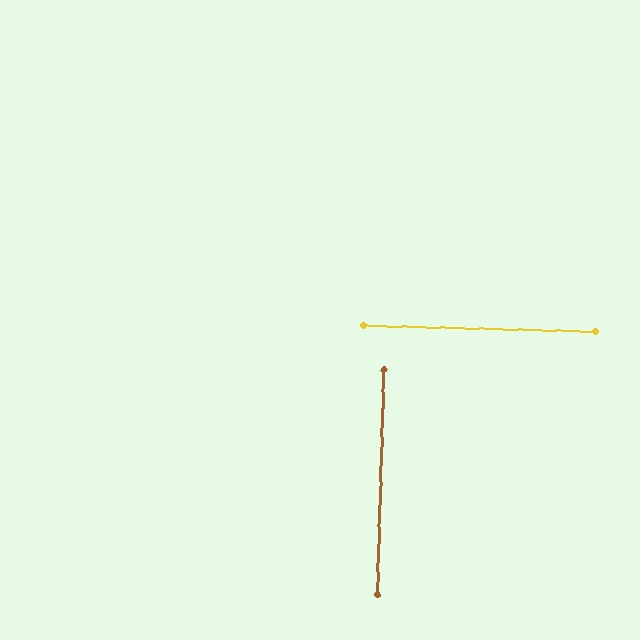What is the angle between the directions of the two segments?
Approximately 90 degrees.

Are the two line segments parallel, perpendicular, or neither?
Perpendicular — they meet at approximately 90°.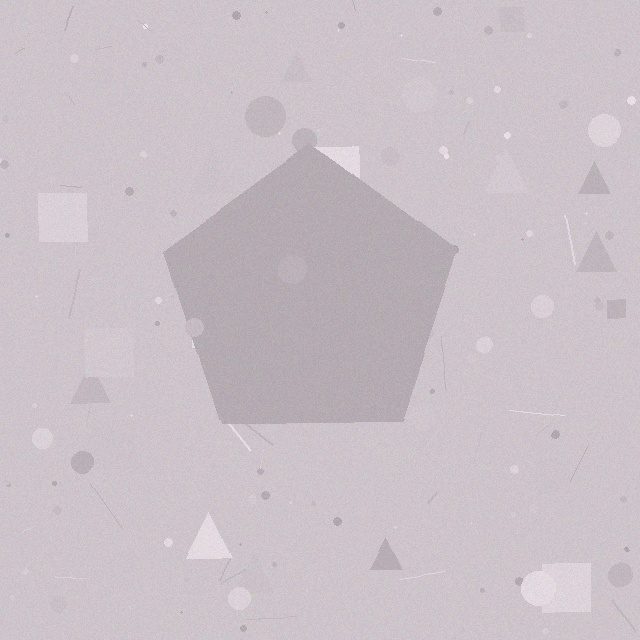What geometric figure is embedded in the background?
A pentagon is embedded in the background.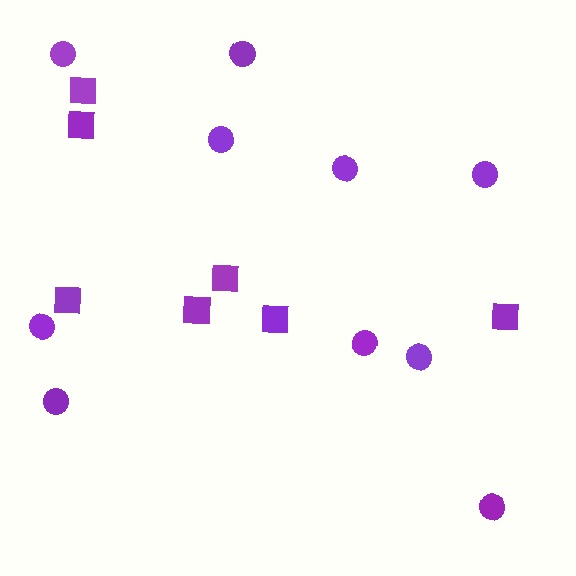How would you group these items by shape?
There are 2 groups: one group of circles (10) and one group of squares (7).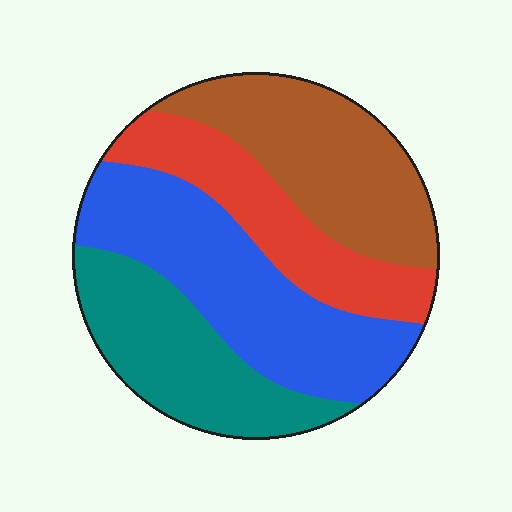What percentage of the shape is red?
Red covers around 20% of the shape.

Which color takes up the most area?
Blue, at roughly 30%.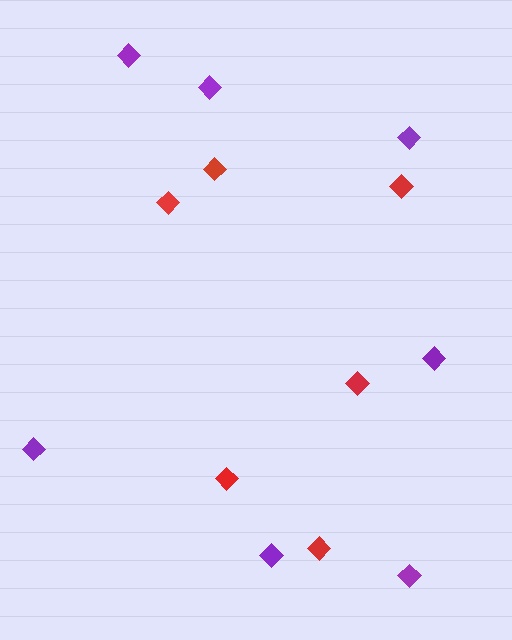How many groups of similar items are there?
There are 2 groups: one group of red diamonds (6) and one group of purple diamonds (7).